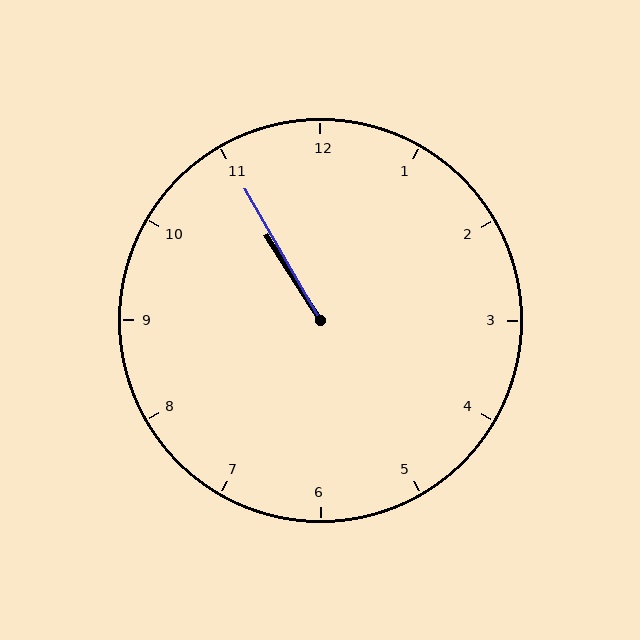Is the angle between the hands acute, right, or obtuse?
It is acute.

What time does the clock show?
10:55.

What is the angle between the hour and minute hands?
Approximately 2 degrees.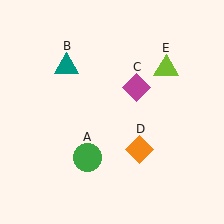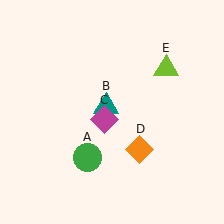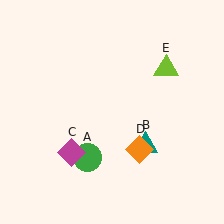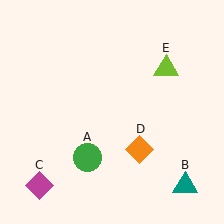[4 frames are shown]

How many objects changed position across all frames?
2 objects changed position: teal triangle (object B), magenta diamond (object C).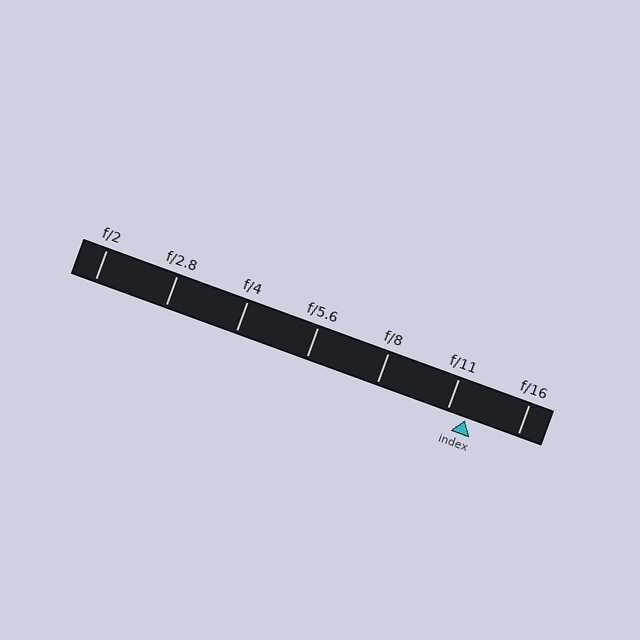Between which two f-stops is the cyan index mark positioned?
The index mark is between f/11 and f/16.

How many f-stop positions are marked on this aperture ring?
There are 7 f-stop positions marked.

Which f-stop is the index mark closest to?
The index mark is closest to f/11.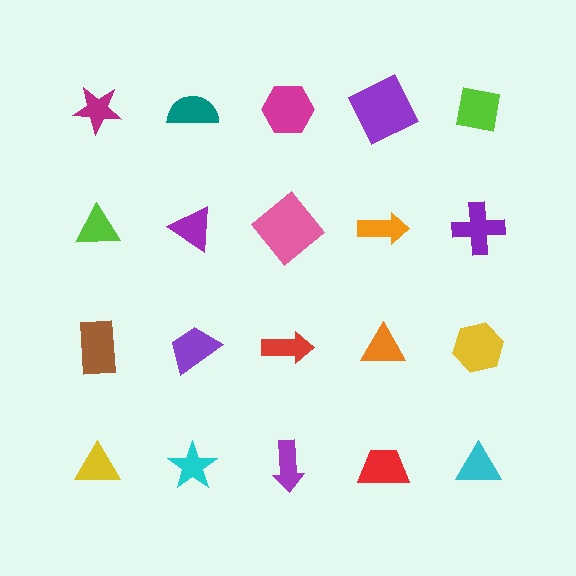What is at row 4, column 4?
A red trapezoid.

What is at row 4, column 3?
A purple arrow.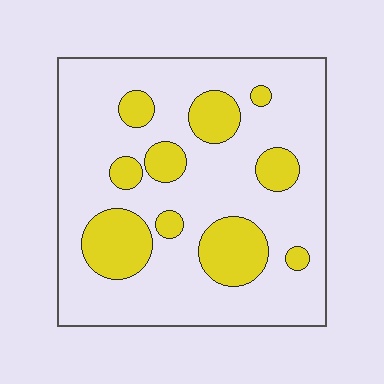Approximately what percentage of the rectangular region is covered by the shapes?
Approximately 25%.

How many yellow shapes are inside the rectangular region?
10.